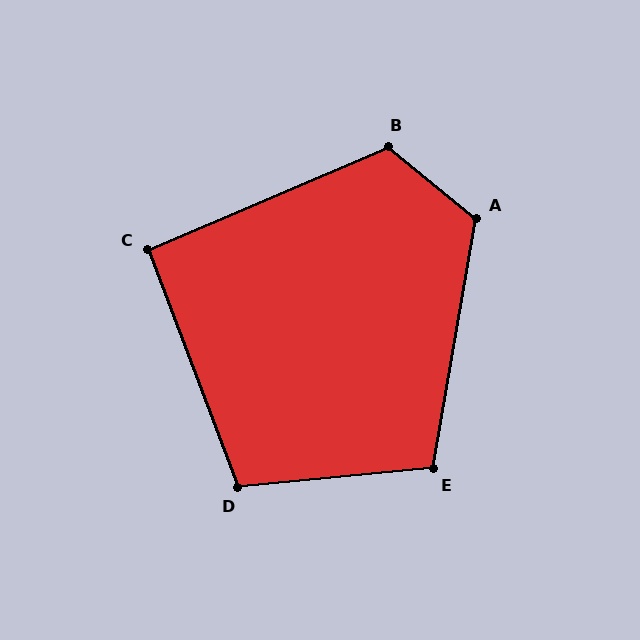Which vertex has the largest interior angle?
A, at approximately 119 degrees.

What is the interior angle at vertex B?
Approximately 118 degrees (obtuse).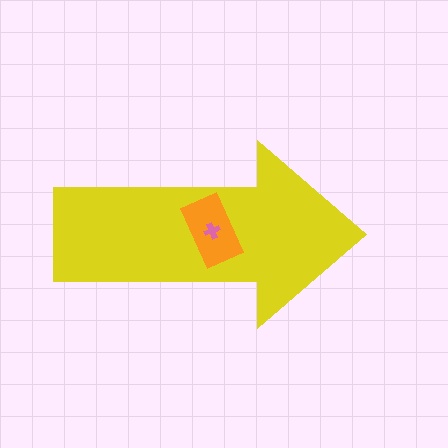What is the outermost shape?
The yellow arrow.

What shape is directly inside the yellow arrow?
The orange rectangle.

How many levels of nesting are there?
3.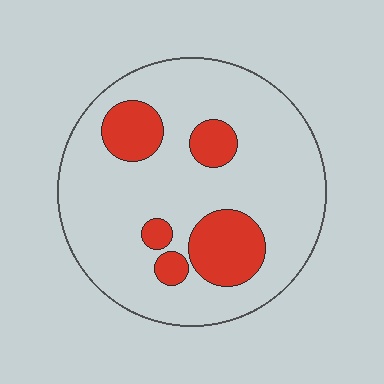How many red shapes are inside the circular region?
5.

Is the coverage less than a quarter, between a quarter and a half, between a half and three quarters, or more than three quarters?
Less than a quarter.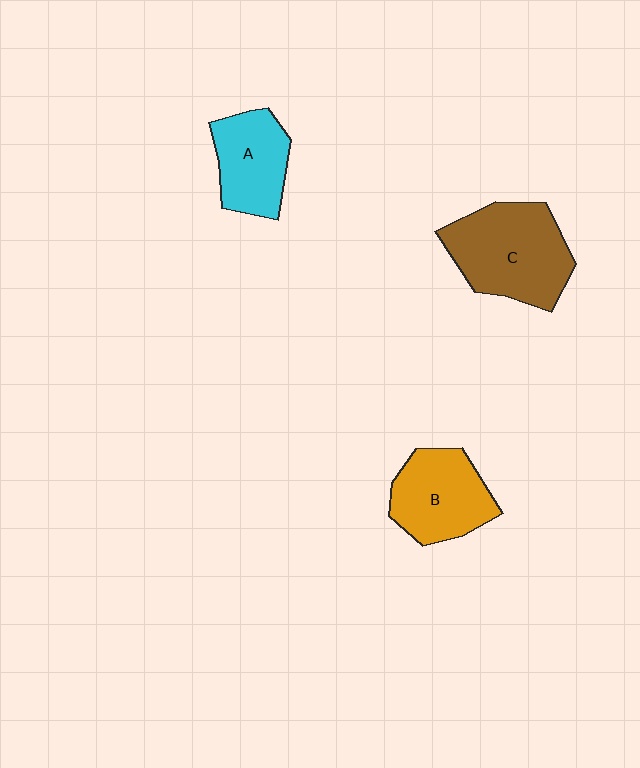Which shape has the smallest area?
Shape A (cyan).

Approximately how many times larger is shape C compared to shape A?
Approximately 1.5 times.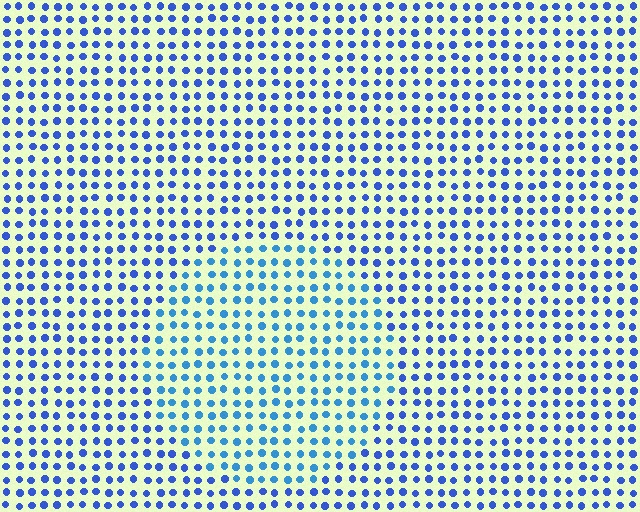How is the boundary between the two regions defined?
The boundary is defined purely by a slight shift in hue (about 22 degrees). Spacing, size, and orientation are identical on both sides.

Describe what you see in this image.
The image is filled with small blue elements in a uniform arrangement. A circle-shaped region is visible where the elements are tinted to a slightly different hue, forming a subtle color boundary.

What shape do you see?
I see a circle.